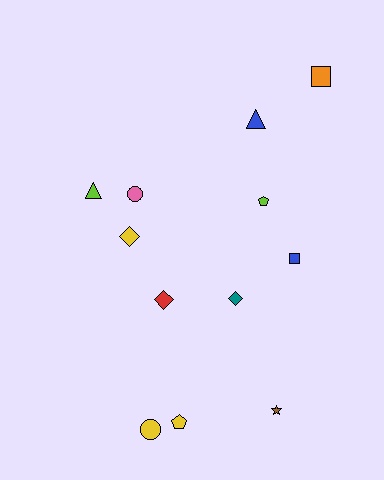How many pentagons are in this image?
There are 2 pentagons.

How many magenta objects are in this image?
There are no magenta objects.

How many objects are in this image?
There are 12 objects.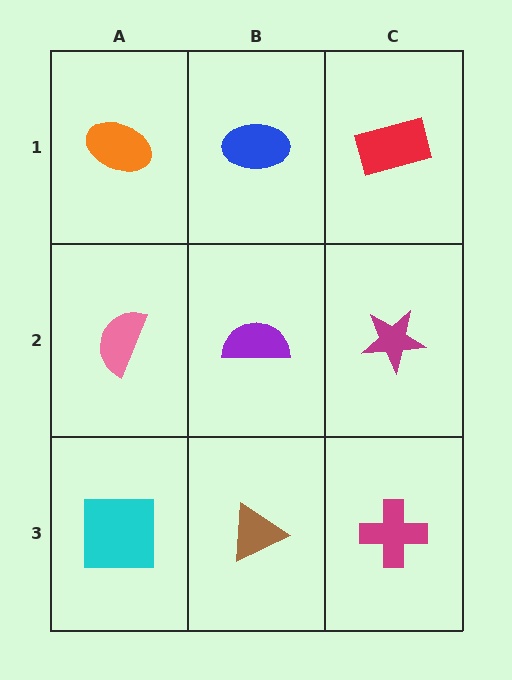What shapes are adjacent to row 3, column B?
A purple semicircle (row 2, column B), a cyan square (row 3, column A), a magenta cross (row 3, column C).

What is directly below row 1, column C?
A magenta star.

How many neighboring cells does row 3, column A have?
2.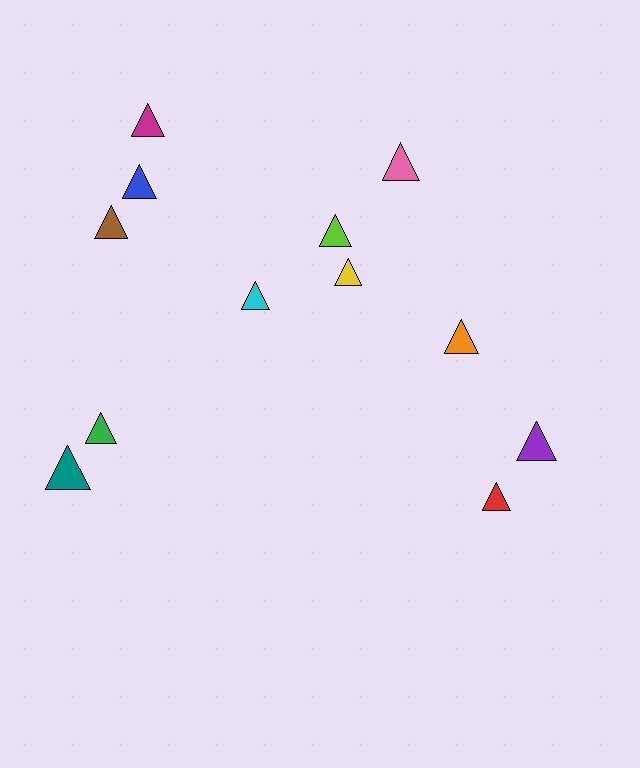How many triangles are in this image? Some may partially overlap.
There are 12 triangles.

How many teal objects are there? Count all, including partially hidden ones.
There is 1 teal object.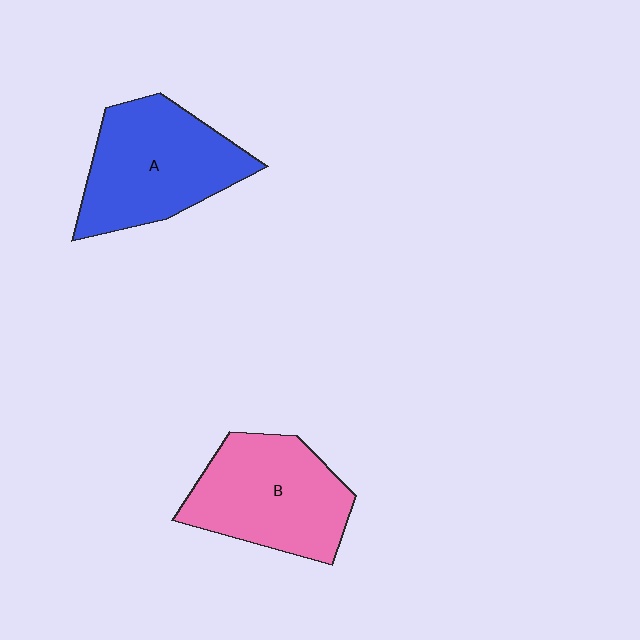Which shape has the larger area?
Shape A (blue).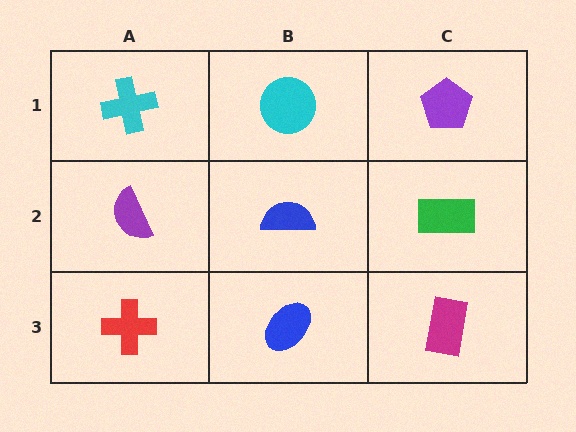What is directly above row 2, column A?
A cyan cross.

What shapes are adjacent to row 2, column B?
A cyan circle (row 1, column B), a blue ellipse (row 3, column B), a purple semicircle (row 2, column A), a green rectangle (row 2, column C).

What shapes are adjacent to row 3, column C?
A green rectangle (row 2, column C), a blue ellipse (row 3, column B).